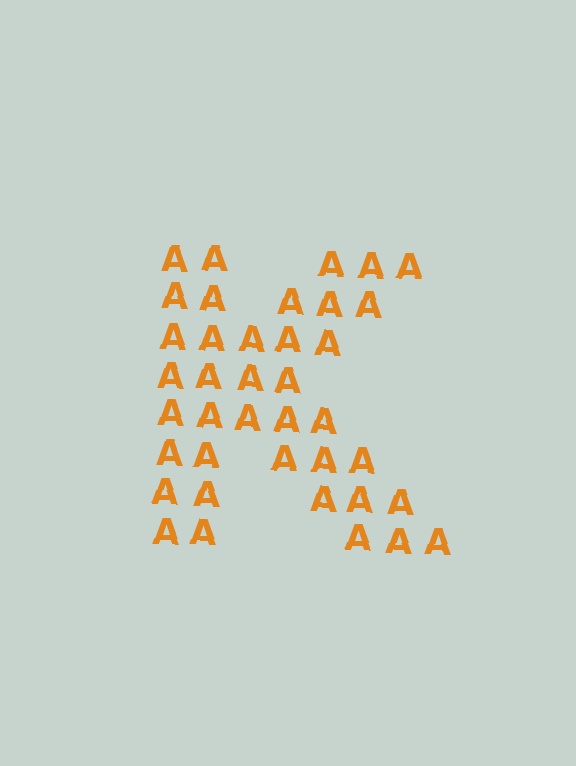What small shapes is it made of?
It is made of small letter A's.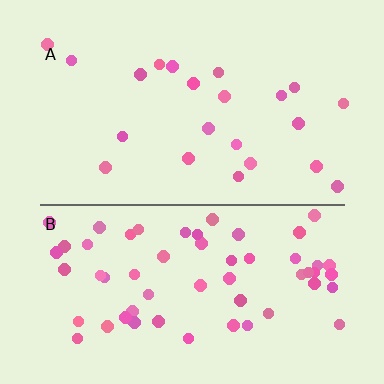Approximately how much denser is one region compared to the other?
Approximately 2.6× — region B over region A.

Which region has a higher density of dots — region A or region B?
B (the bottom).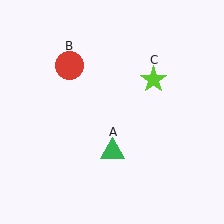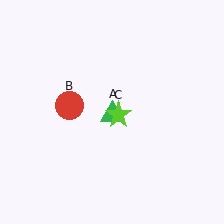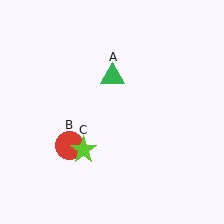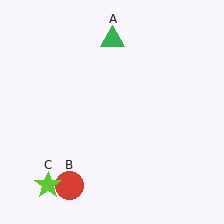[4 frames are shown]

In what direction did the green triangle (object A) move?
The green triangle (object A) moved up.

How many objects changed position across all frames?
3 objects changed position: green triangle (object A), red circle (object B), lime star (object C).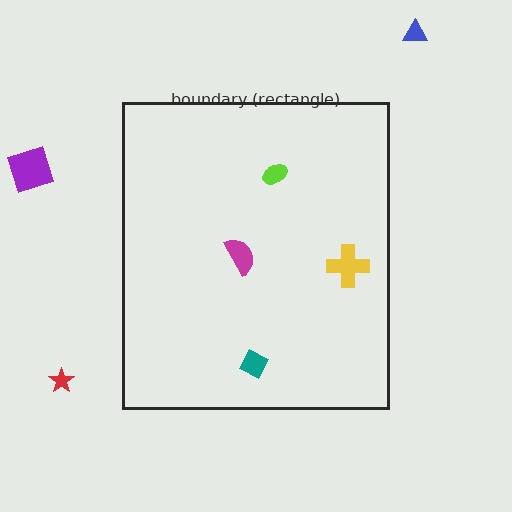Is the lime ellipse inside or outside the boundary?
Inside.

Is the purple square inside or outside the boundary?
Outside.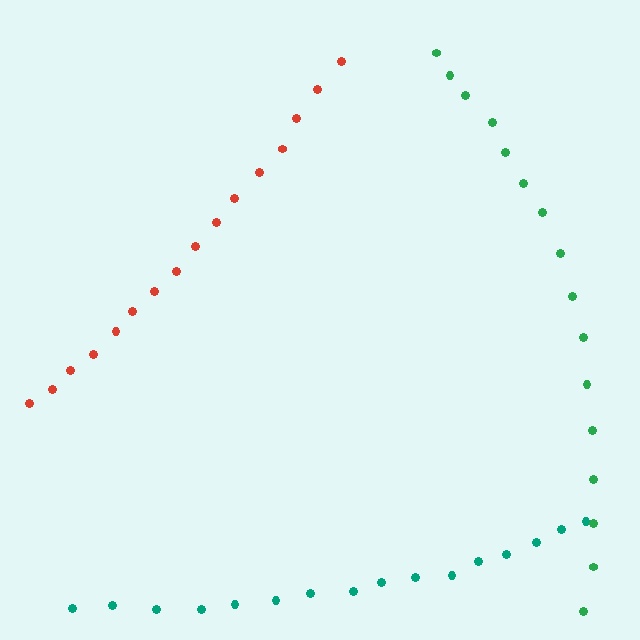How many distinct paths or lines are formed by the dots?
There are 3 distinct paths.